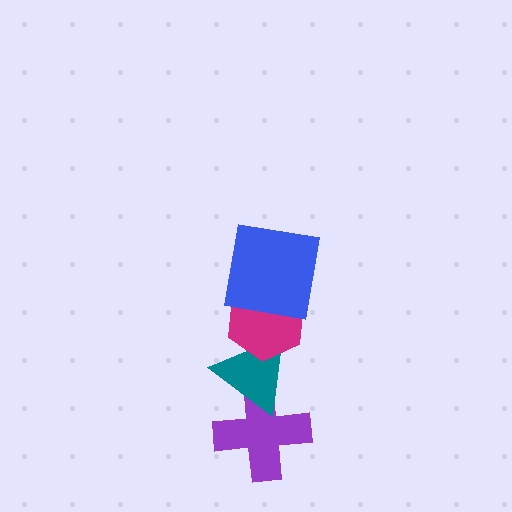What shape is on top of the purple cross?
The teal triangle is on top of the purple cross.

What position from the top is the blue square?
The blue square is 1st from the top.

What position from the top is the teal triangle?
The teal triangle is 3rd from the top.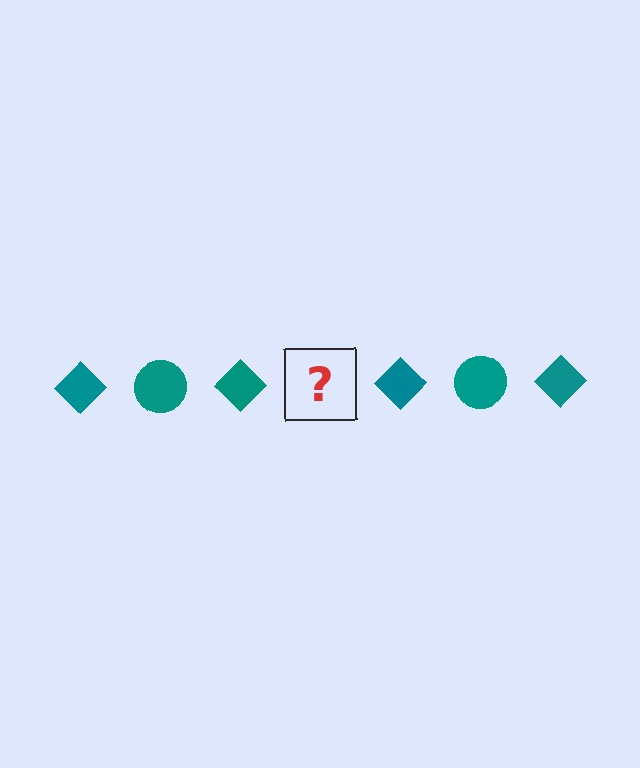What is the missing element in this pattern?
The missing element is a teal circle.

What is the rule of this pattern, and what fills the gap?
The rule is that the pattern cycles through diamond, circle shapes in teal. The gap should be filled with a teal circle.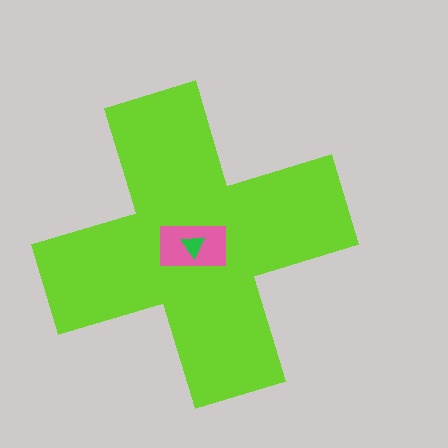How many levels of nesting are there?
3.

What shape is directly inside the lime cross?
The pink rectangle.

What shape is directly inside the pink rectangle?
The green triangle.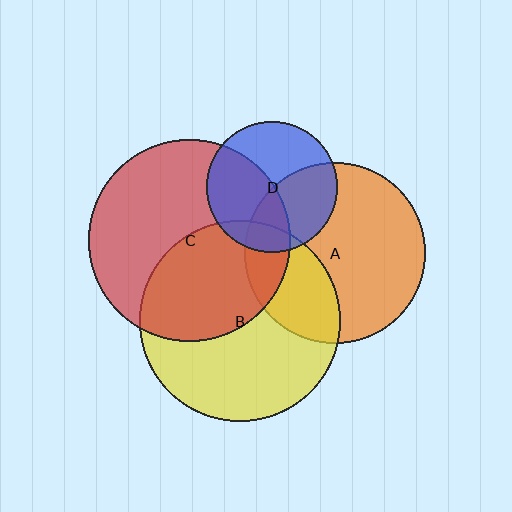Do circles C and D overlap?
Yes.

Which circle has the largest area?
Circle C (red).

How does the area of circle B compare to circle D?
Approximately 2.4 times.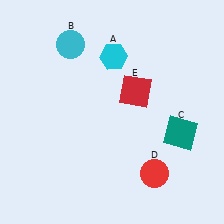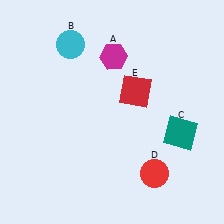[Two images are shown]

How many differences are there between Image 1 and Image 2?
There is 1 difference between the two images.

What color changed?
The hexagon (A) changed from cyan in Image 1 to magenta in Image 2.